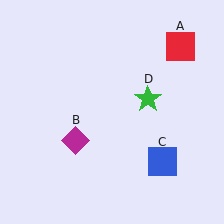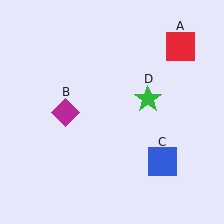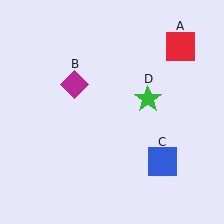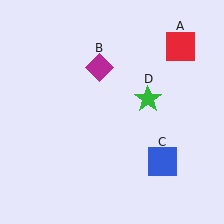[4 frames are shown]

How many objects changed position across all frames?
1 object changed position: magenta diamond (object B).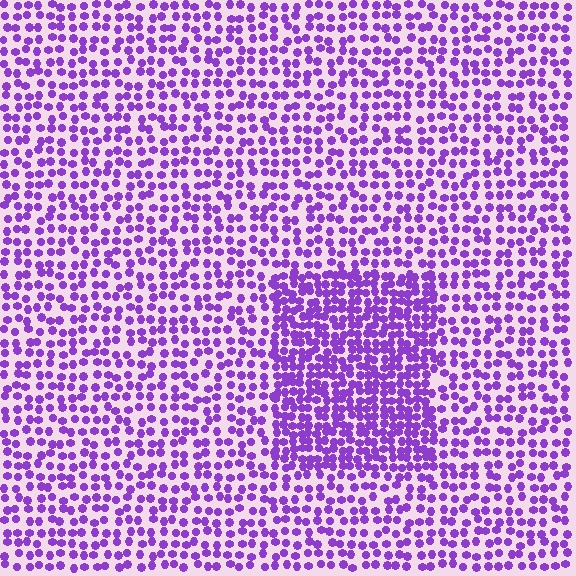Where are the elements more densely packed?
The elements are more densely packed inside the rectangle boundary.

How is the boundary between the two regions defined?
The boundary is defined by a change in element density (approximately 1.8x ratio). All elements are the same color, size, and shape.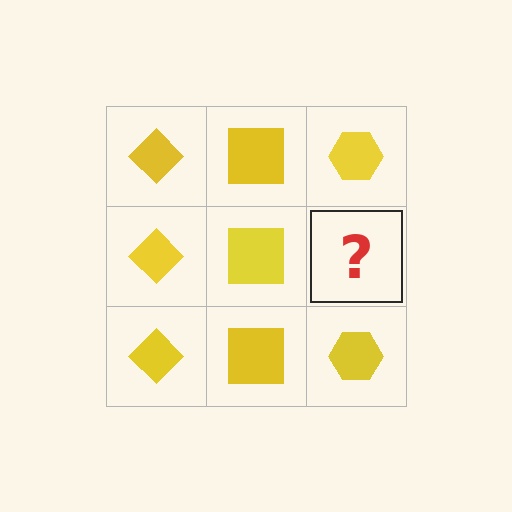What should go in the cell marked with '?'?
The missing cell should contain a yellow hexagon.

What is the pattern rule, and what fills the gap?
The rule is that each column has a consistent shape. The gap should be filled with a yellow hexagon.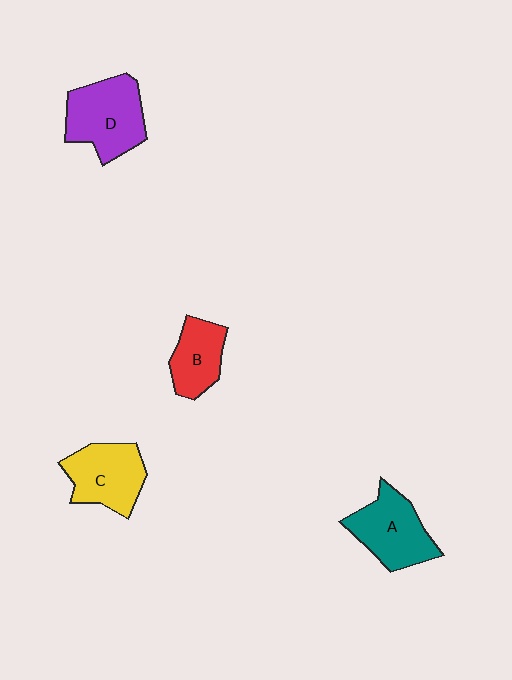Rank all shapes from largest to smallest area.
From largest to smallest: D (purple), A (teal), C (yellow), B (red).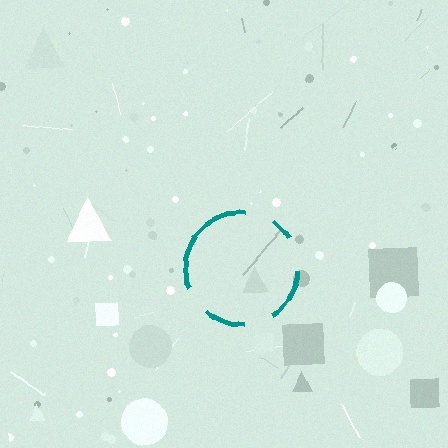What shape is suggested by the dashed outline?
The dashed outline suggests a circle.